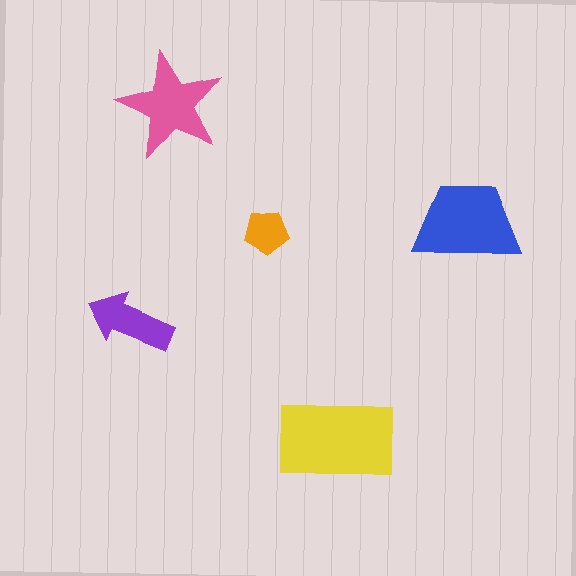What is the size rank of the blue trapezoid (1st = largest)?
2nd.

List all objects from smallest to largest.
The orange pentagon, the purple arrow, the pink star, the blue trapezoid, the yellow rectangle.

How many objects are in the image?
There are 5 objects in the image.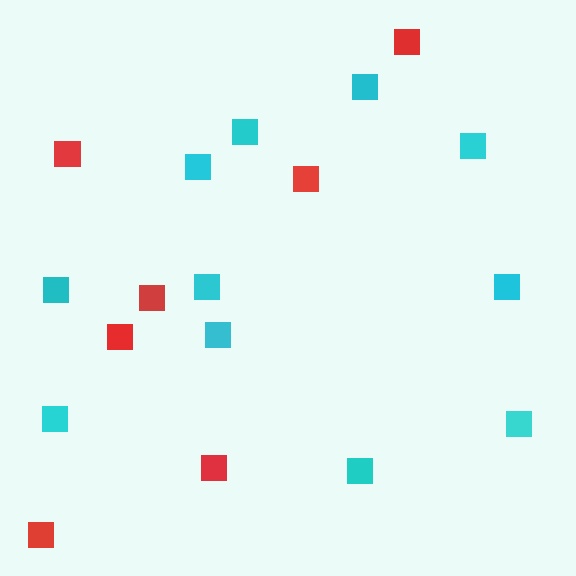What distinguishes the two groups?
There are 2 groups: one group of red squares (7) and one group of cyan squares (11).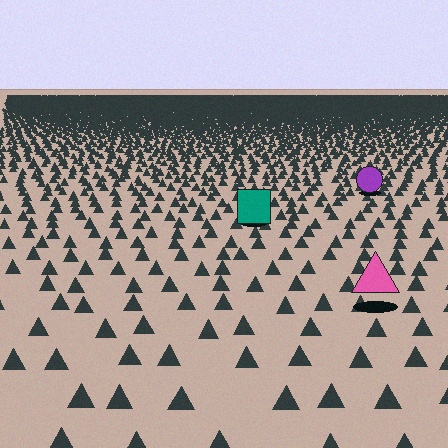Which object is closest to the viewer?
The pink triangle is closest. The texture marks near it are larger and more spread out.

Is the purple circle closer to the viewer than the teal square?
No. The teal square is closer — you can tell from the texture gradient: the ground texture is coarser near it.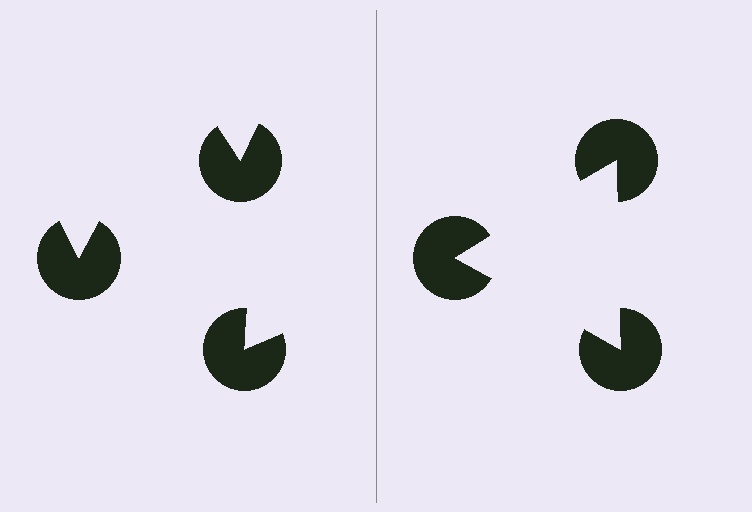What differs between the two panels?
The pac-man discs are positioned identically on both sides; only the wedge orientations differ. On the right they align to a triangle; on the left they are misaligned.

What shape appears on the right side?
An illusory triangle.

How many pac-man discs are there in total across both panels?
6 — 3 on each side.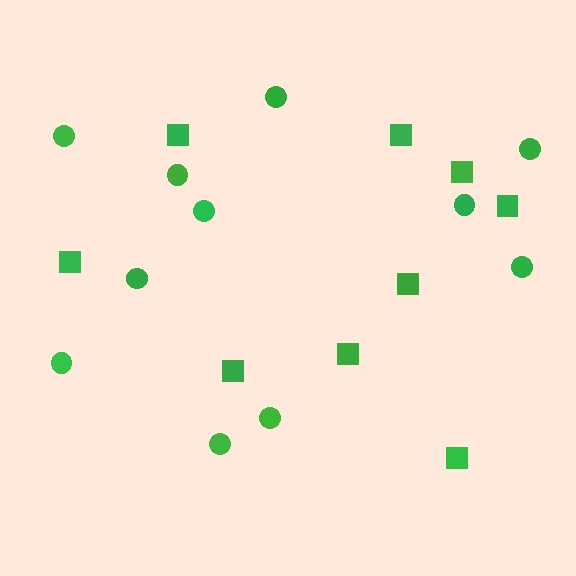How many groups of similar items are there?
There are 2 groups: one group of squares (9) and one group of circles (11).